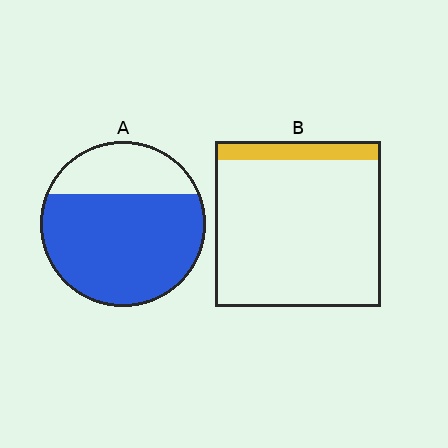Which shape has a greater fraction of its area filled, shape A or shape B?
Shape A.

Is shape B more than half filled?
No.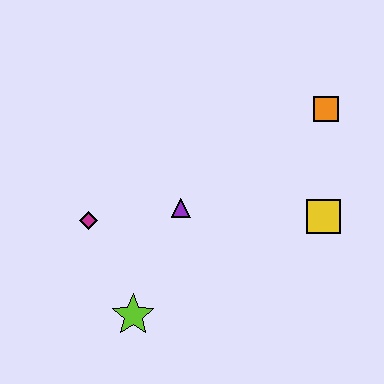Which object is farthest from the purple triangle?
The orange square is farthest from the purple triangle.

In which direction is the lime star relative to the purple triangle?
The lime star is below the purple triangle.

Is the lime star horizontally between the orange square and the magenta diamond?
Yes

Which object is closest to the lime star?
The magenta diamond is closest to the lime star.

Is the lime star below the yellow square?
Yes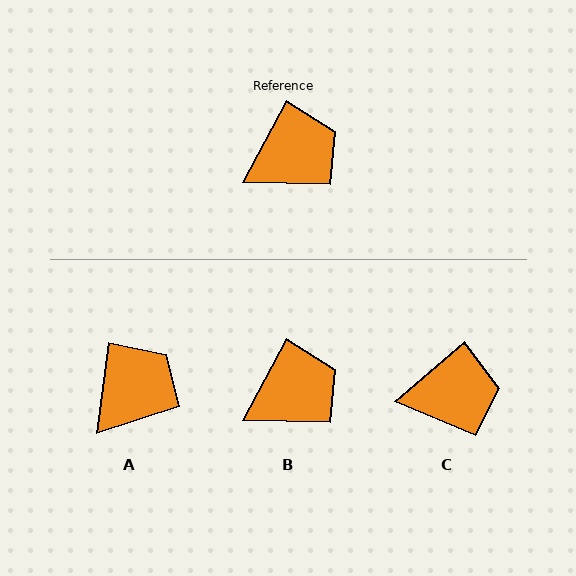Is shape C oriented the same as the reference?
No, it is off by about 21 degrees.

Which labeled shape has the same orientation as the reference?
B.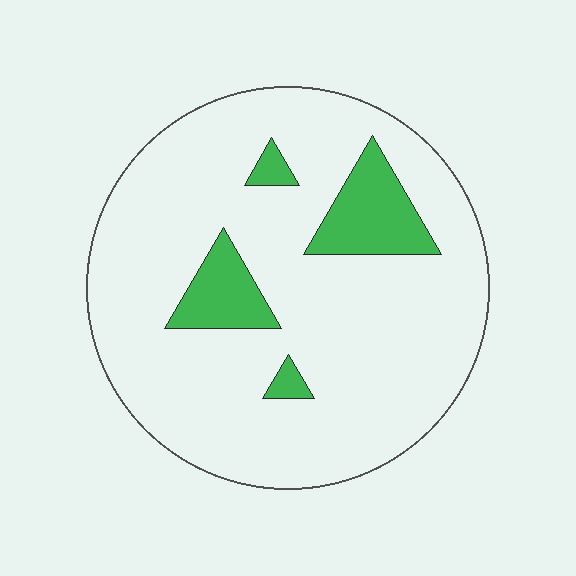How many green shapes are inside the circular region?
4.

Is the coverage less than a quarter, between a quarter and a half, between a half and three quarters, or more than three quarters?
Less than a quarter.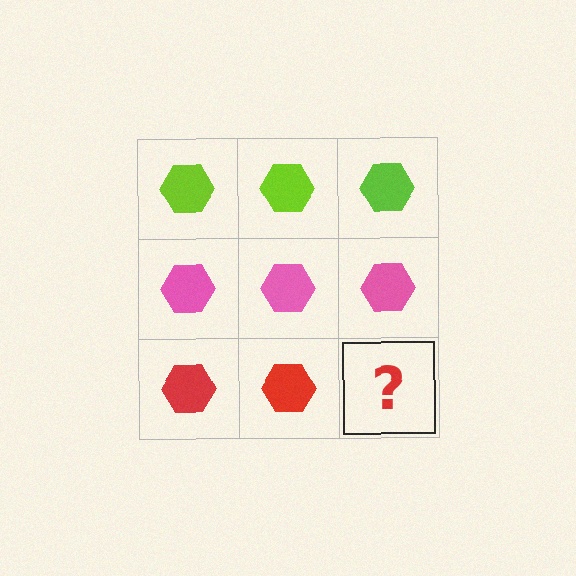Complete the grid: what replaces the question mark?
The question mark should be replaced with a red hexagon.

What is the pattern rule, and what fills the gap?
The rule is that each row has a consistent color. The gap should be filled with a red hexagon.